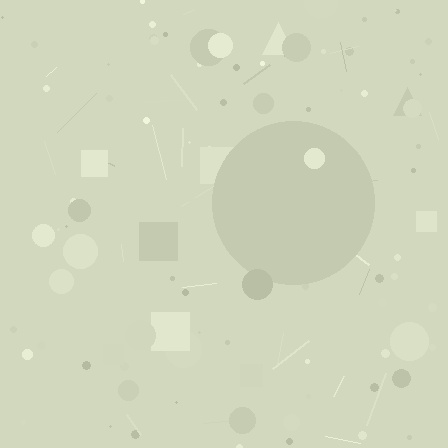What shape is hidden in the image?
A circle is hidden in the image.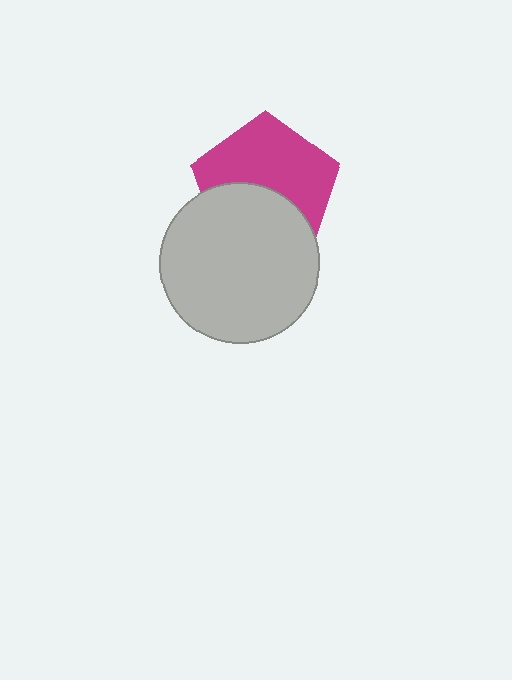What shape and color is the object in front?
The object in front is a light gray circle.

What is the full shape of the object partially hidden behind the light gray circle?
The partially hidden object is a magenta pentagon.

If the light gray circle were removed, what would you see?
You would see the complete magenta pentagon.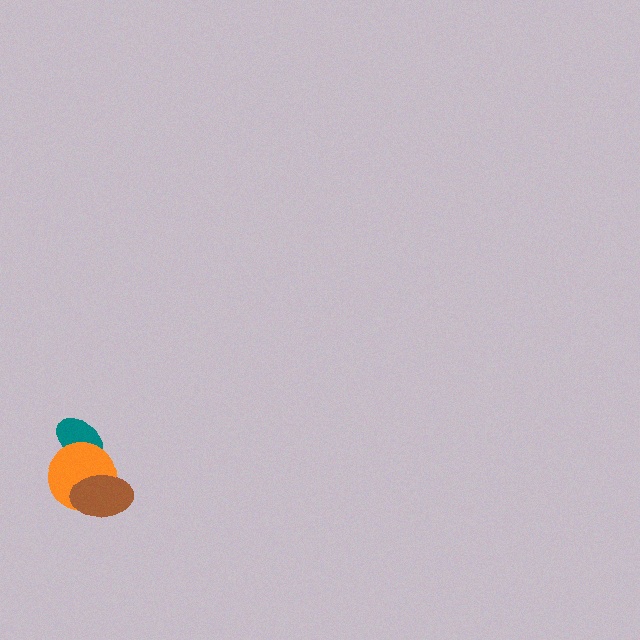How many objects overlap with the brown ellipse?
1 object overlaps with the brown ellipse.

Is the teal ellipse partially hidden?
Yes, it is partially covered by another shape.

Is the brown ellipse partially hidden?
No, no other shape covers it.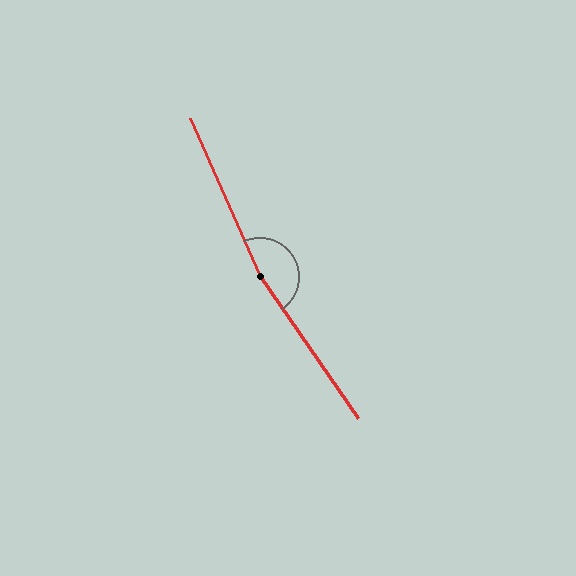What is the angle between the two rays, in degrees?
Approximately 169 degrees.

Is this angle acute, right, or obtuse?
It is obtuse.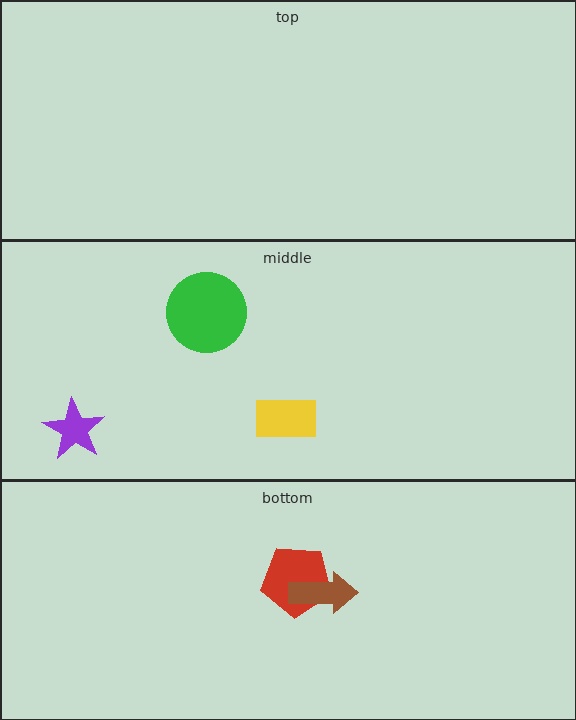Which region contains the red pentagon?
The bottom region.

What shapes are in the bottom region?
The red pentagon, the brown arrow.